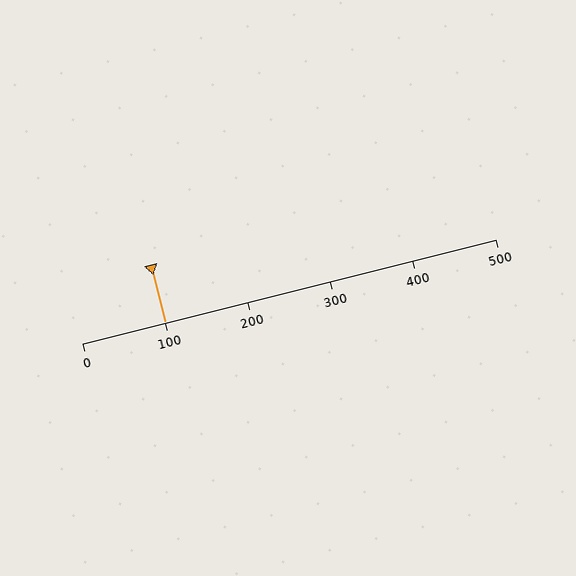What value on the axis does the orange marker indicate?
The marker indicates approximately 100.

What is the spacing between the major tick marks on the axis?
The major ticks are spaced 100 apart.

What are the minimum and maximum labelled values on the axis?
The axis runs from 0 to 500.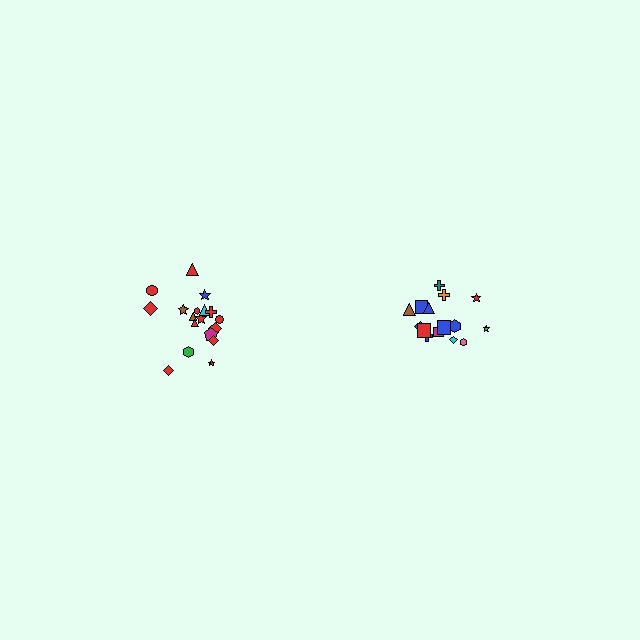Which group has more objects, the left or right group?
The left group.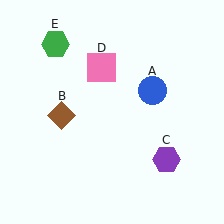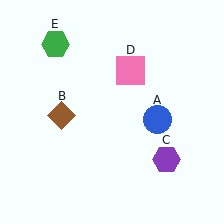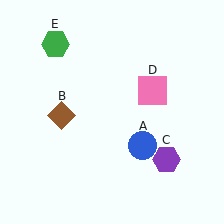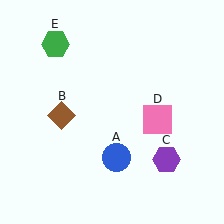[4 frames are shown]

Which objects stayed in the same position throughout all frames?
Brown diamond (object B) and purple hexagon (object C) and green hexagon (object E) remained stationary.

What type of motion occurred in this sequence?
The blue circle (object A), pink square (object D) rotated clockwise around the center of the scene.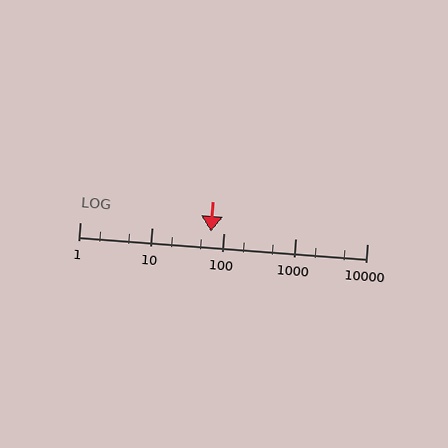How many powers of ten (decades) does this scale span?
The scale spans 4 decades, from 1 to 10000.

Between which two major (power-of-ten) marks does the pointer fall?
The pointer is between 10 and 100.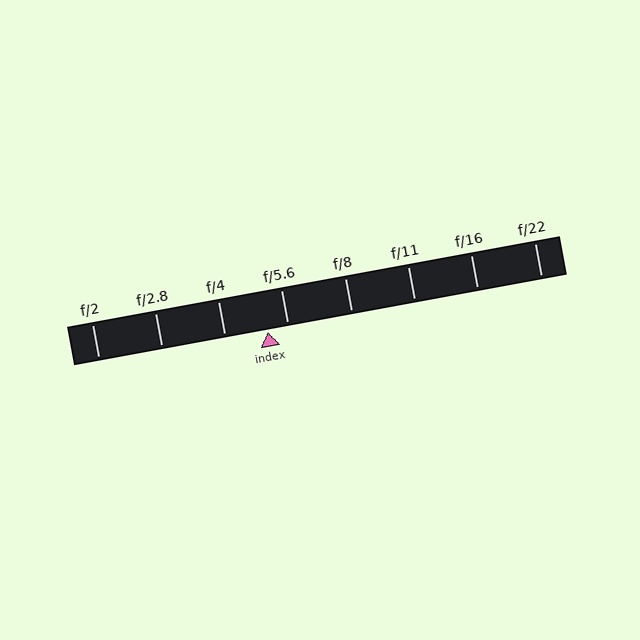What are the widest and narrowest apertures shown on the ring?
The widest aperture shown is f/2 and the narrowest is f/22.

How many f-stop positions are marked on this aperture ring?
There are 8 f-stop positions marked.